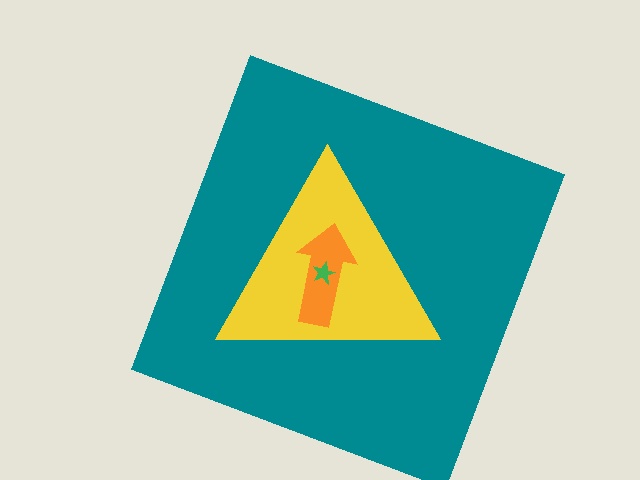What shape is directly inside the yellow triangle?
The orange arrow.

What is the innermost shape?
The green star.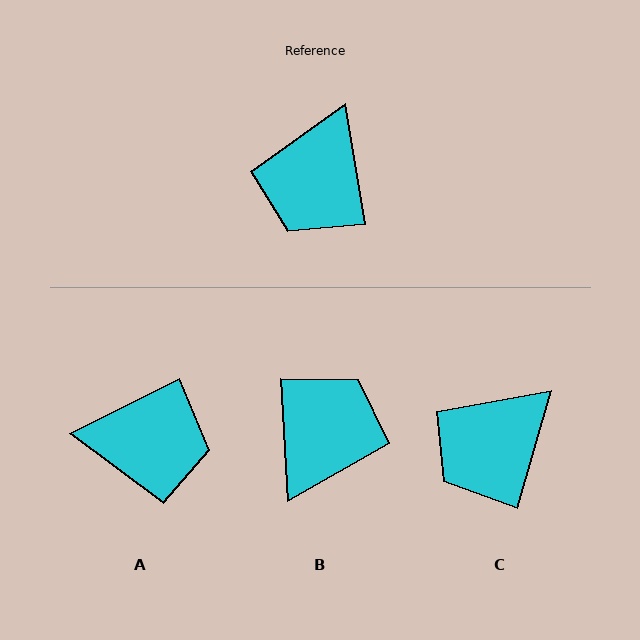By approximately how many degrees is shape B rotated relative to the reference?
Approximately 174 degrees counter-clockwise.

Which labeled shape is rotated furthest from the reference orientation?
B, about 174 degrees away.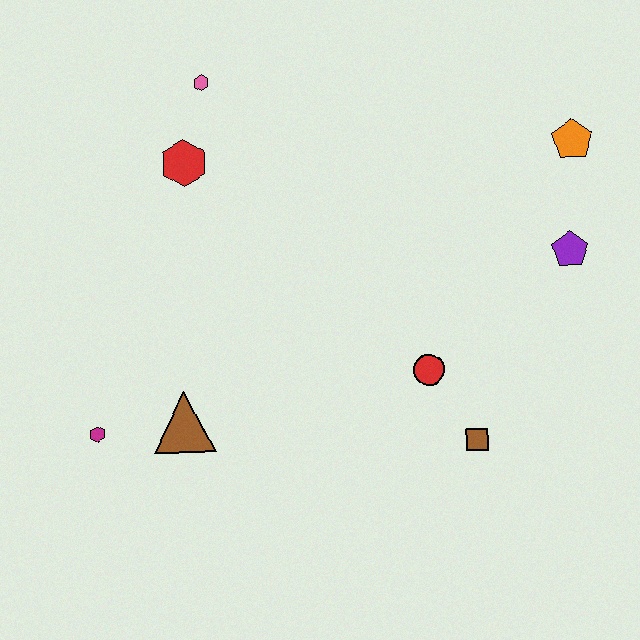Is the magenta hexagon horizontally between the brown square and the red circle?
No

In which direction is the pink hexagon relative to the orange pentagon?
The pink hexagon is to the left of the orange pentagon.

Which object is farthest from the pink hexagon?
The brown square is farthest from the pink hexagon.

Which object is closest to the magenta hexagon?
The brown triangle is closest to the magenta hexagon.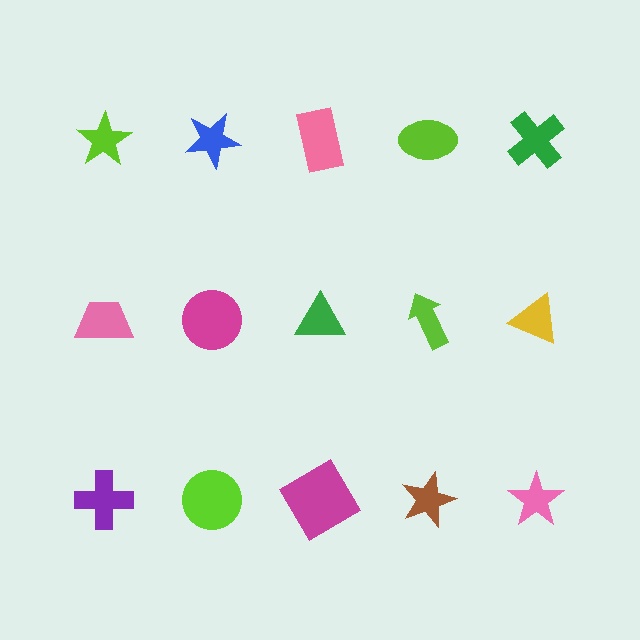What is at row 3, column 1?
A purple cross.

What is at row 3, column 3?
A magenta diamond.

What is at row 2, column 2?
A magenta circle.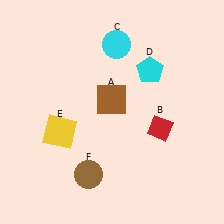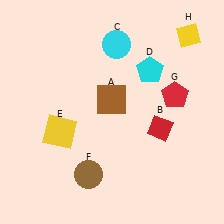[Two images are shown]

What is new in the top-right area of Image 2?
A red pentagon (G) was added in the top-right area of Image 2.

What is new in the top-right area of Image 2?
A yellow diamond (H) was added in the top-right area of Image 2.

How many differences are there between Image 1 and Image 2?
There are 2 differences between the two images.